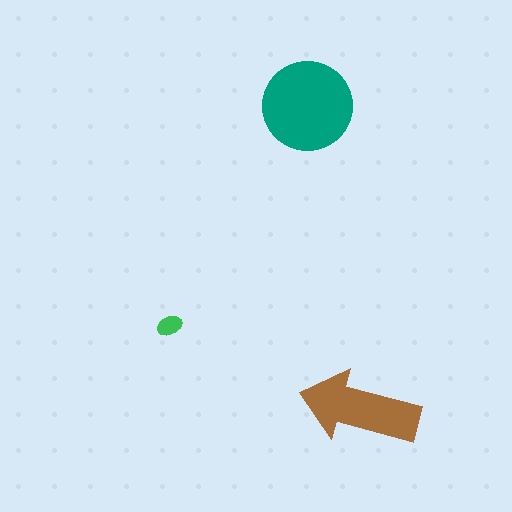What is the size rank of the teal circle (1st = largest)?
1st.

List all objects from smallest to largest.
The green ellipse, the brown arrow, the teal circle.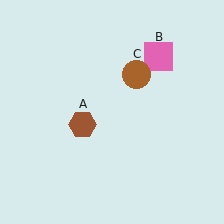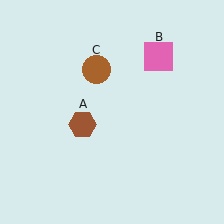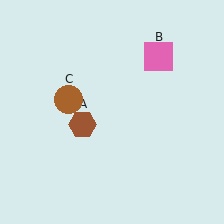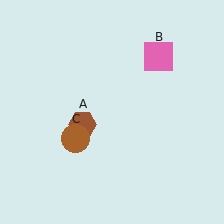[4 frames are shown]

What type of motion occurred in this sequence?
The brown circle (object C) rotated counterclockwise around the center of the scene.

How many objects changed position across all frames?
1 object changed position: brown circle (object C).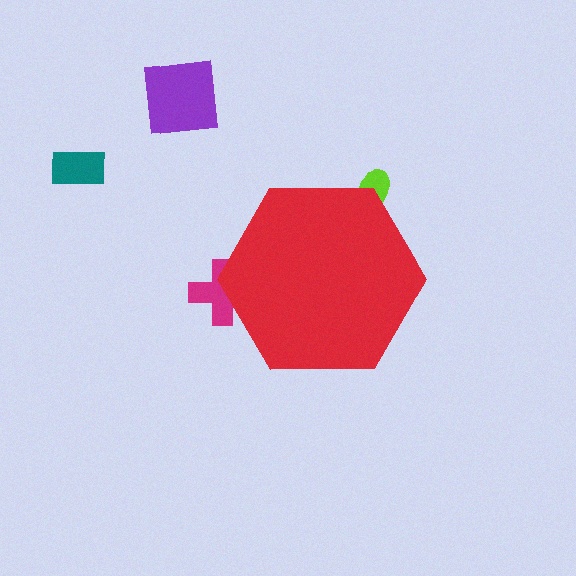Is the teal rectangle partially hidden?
No, the teal rectangle is fully visible.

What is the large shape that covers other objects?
A red hexagon.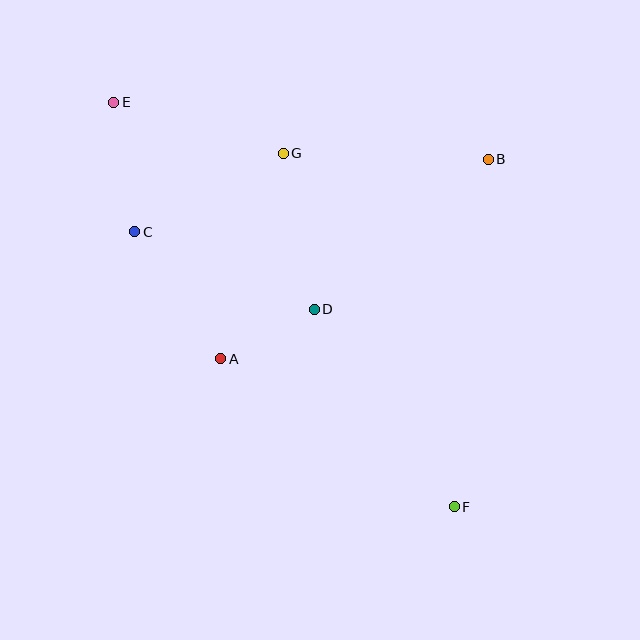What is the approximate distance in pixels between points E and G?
The distance between E and G is approximately 177 pixels.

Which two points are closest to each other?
Points A and D are closest to each other.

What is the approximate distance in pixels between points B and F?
The distance between B and F is approximately 349 pixels.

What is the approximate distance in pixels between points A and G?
The distance between A and G is approximately 215 pixels.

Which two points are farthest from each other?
Points E and F are farthest from each other.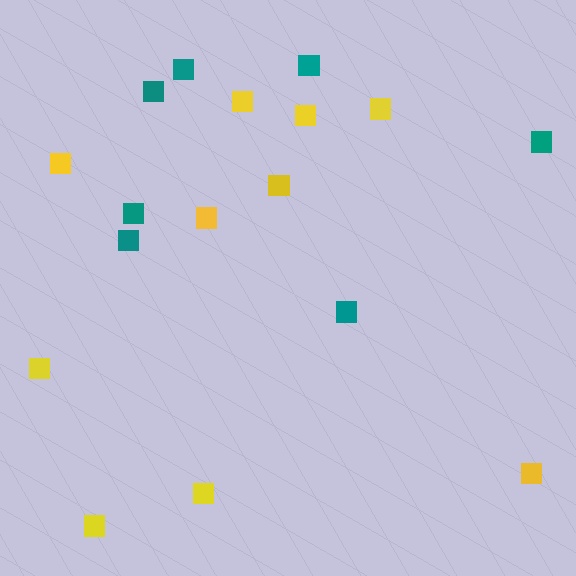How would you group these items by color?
There are 2 groups: one group of yellow squares (10) and one group of teal squares (7).